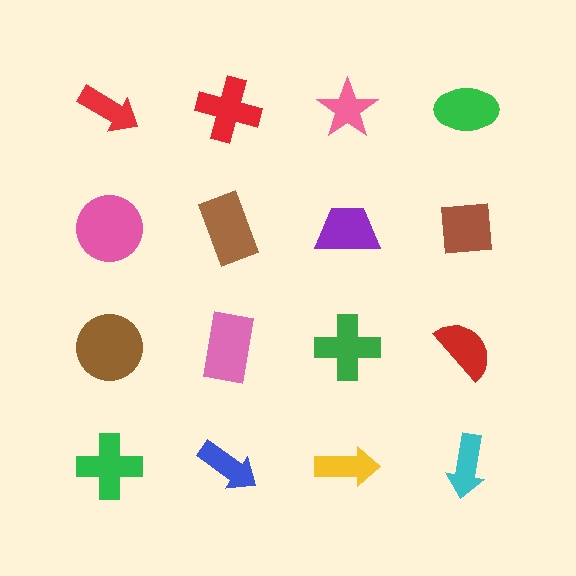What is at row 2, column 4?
A brown square.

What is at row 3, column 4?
A red semicircle.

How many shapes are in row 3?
4 shapes.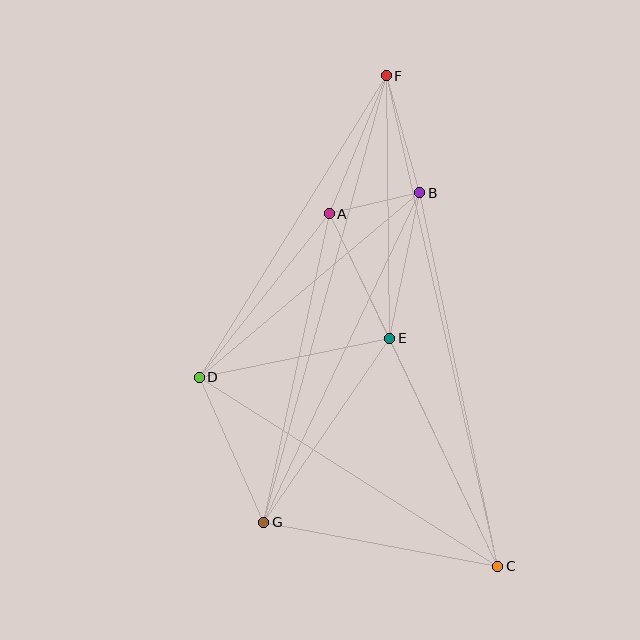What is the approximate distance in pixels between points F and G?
The distance between F and G is approximately 463 pixels.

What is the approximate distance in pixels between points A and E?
The distance between A and E is approximately 139 pixels.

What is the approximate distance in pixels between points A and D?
The distance between A and D is approximately 209 pixels.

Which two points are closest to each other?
Points A and B are closest to each other.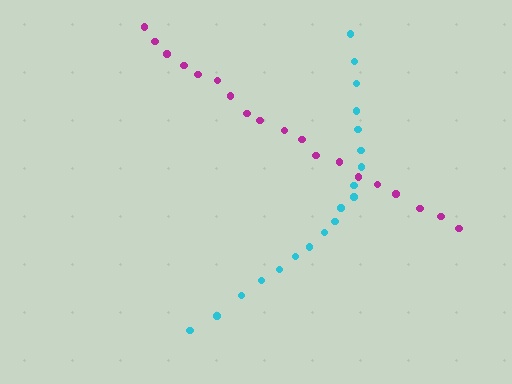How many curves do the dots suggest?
There are 2 distinct paths.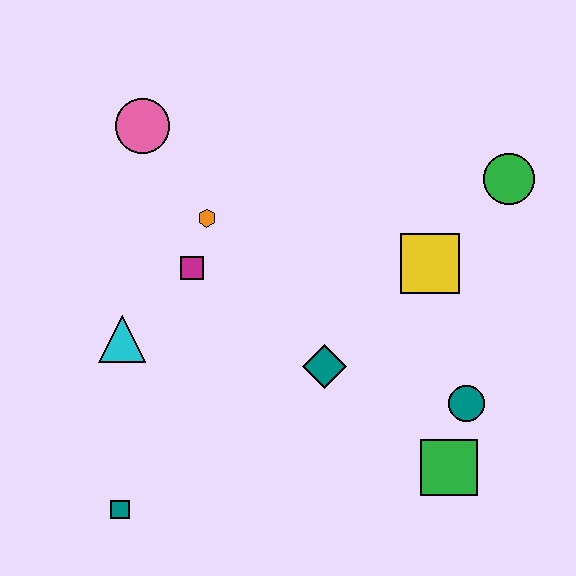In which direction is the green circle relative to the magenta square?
The green circle is to the right of the magenta square.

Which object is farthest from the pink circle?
The green square is farthest from the pink circle.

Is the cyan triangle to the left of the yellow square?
Yes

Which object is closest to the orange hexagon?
The magenta square is closest to the orange hexagon.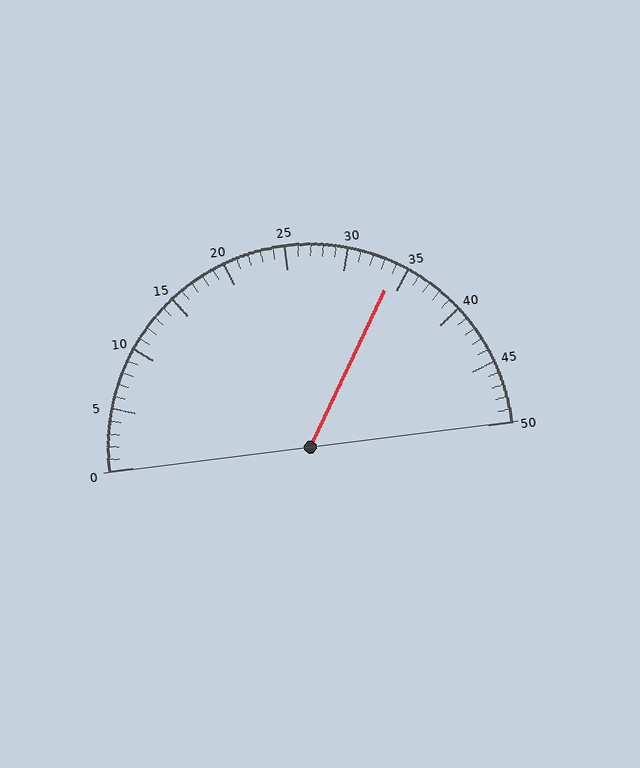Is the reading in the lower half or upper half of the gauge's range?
The reading is in the upper half of the range (0 to 50).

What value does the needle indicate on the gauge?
The needle indicates approximately 34.